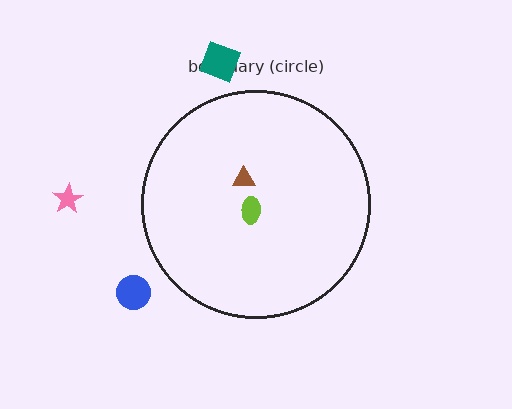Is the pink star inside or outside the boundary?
Outside.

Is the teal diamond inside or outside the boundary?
Outside.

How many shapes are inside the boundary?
2 inside, 3 outside.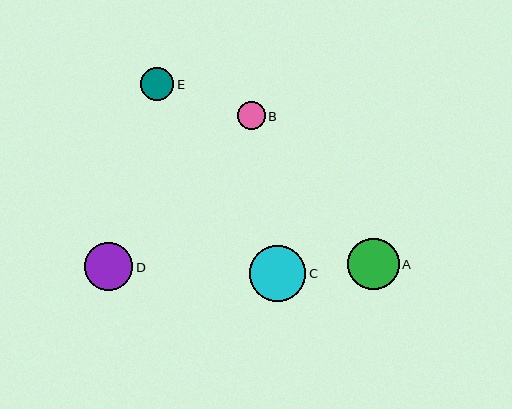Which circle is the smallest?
Circle B is the smallest with a size of approximately 28 pixels.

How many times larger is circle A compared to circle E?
Circle A is approximately 1.6 times the size of circle E.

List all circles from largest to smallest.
From largest to smallest: C, A, D, E, B.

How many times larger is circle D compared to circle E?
Circle D is approximately 1.5 times the size of circle E.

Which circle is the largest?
Circle C is the largest with a size of approximately 56 pixels.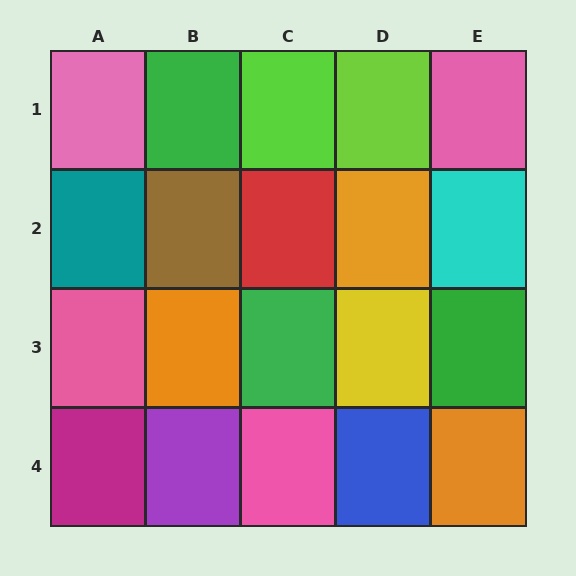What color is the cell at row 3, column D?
Yellow.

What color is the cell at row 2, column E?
Cyan.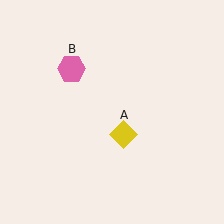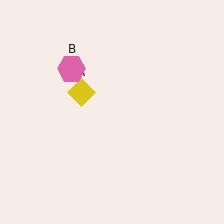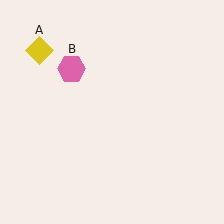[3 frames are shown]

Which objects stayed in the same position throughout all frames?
Pink hexagon (object B) remained stationary.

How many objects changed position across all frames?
1 object changed position: yellow diamond (object A).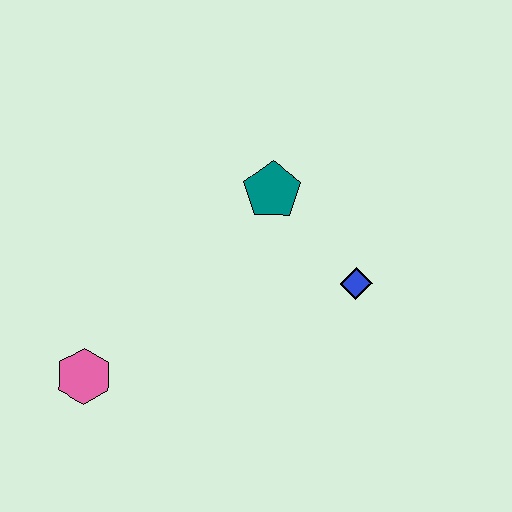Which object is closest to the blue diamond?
The teal pentagon is closest to the blue diamond.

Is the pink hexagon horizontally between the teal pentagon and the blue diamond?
No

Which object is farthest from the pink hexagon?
The blue diamond is farthest from the pink hexagon.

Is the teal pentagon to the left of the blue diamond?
Yes